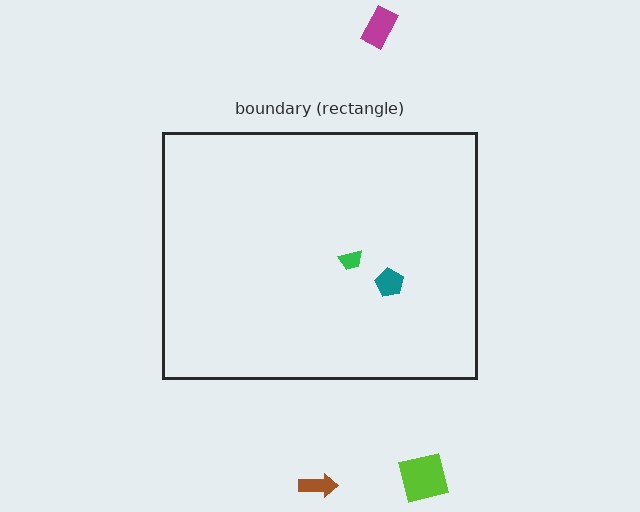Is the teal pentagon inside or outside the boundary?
Inside.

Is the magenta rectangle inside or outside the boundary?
Outside.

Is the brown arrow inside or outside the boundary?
Outside.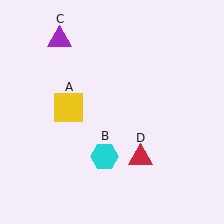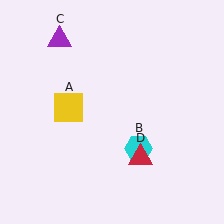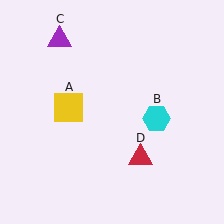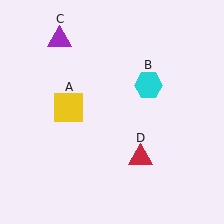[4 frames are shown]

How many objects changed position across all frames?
1 object changed position: cyan hexagon (object B).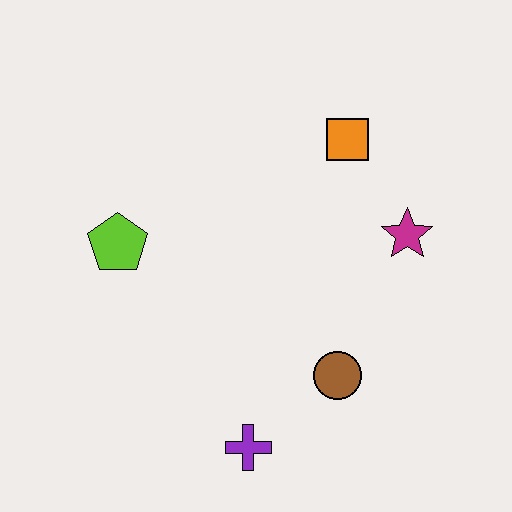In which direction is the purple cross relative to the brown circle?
The purple cross is to the left of the brown circle.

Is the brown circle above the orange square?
No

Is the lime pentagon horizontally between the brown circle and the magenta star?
No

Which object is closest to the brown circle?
The purple cross is closest to the brown circle.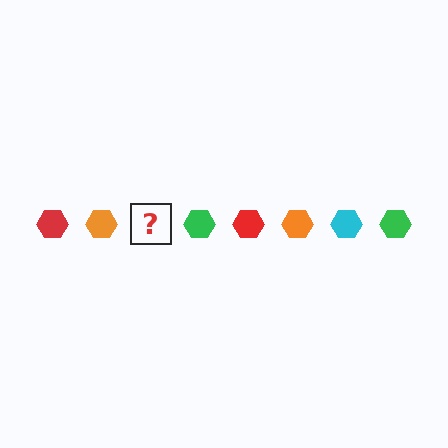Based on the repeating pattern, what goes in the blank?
The blank should be a cyan hexagon.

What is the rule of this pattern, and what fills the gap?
The rule is that the pattern cycles through red, orange, cyan, green hexagons. The gap should be filled with a cyan hexagon.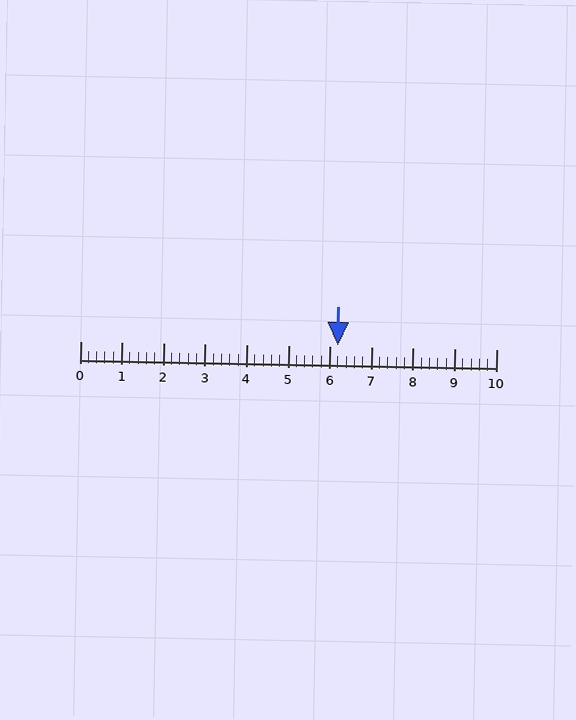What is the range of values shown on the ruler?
The ruler shows values from 0 to 10.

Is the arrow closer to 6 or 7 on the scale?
The arrow is closer to 6.